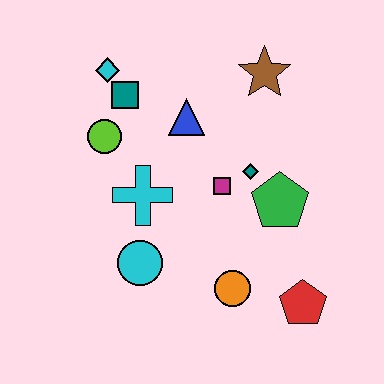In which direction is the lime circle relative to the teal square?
The lime circle is below the teal square.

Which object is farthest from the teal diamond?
The cyan diamond is farthest from the teal diamond.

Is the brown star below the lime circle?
No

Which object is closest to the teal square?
The cyan diamond is closest to the teal square.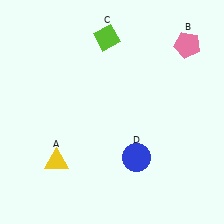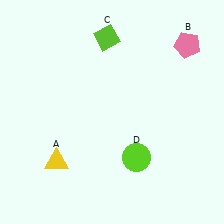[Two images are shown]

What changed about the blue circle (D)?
In Image 1, D is blue. In Image 2, it changed to lime.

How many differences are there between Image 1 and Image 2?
There is 1 difference between the two images.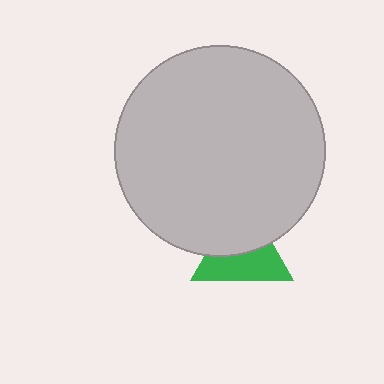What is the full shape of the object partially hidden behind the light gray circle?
The partially hidden object is a green triangle.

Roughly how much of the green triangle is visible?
About half of it is visible (roughly 53%).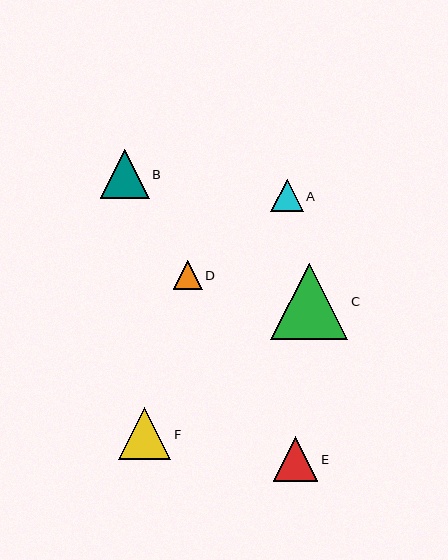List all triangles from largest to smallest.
From largest to smallest: C, F, B, E, A, D.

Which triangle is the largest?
Triangle C is the largest with a size of approximately 77 pixels.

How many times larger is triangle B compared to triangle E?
Triangle B is approximately 1.1 times the size of triangle E.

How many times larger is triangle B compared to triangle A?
Triangle B is approximately 1.5 times the size of triangle A.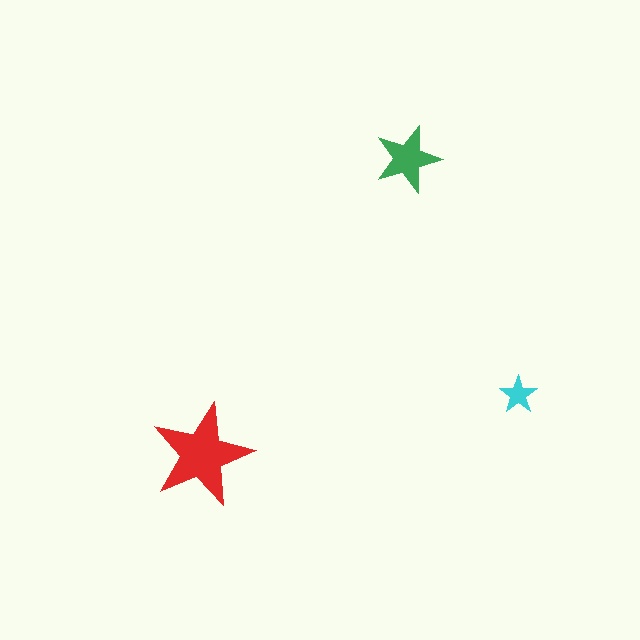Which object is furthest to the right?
The cyan star is rightmost.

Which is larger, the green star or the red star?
The red one.